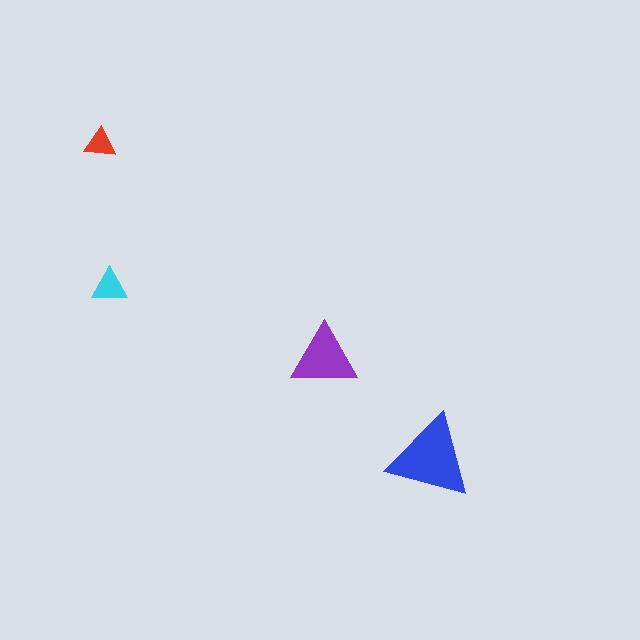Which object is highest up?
The red triangle is topmost.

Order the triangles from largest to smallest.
the blue one, the purple one, the cyan one, the red one.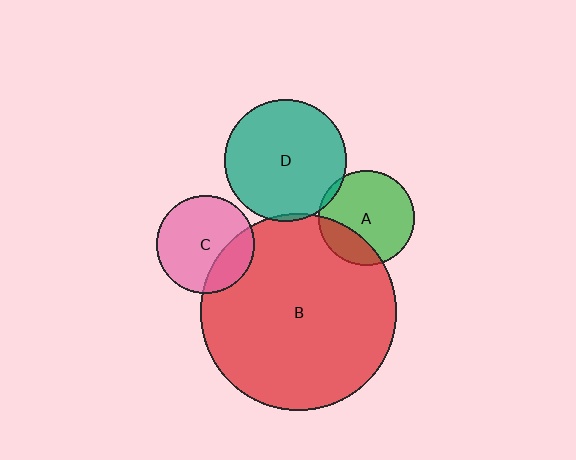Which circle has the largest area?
Circle B (red).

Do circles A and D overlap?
Yes.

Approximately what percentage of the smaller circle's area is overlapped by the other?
Approximately 5%.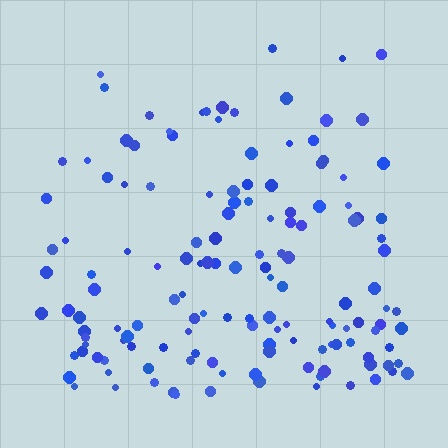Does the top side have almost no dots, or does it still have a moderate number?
Still a moderate number, just noticeably fewer than the bottom.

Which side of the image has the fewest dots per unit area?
The top.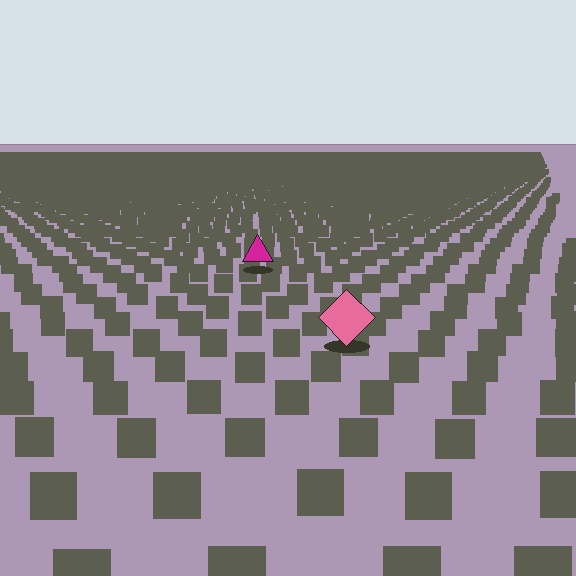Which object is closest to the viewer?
The pink diamond is closest. The texture marks near it are larger and more spread out.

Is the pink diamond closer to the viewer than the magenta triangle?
Yes. The pink diamond is closer — you can tell from the texture gradient: the ground texture is coarser near it.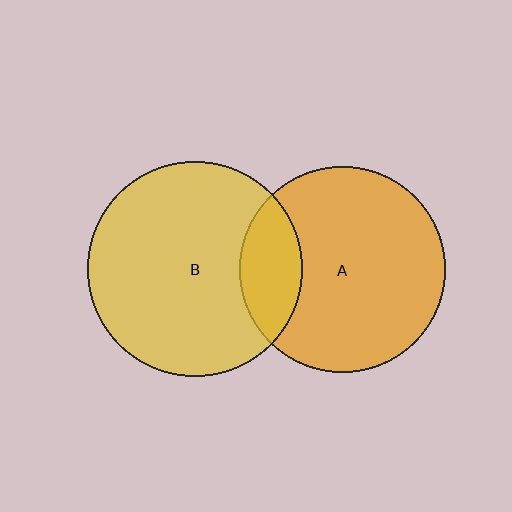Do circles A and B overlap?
Yes.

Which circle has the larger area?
Circle B (yellow).